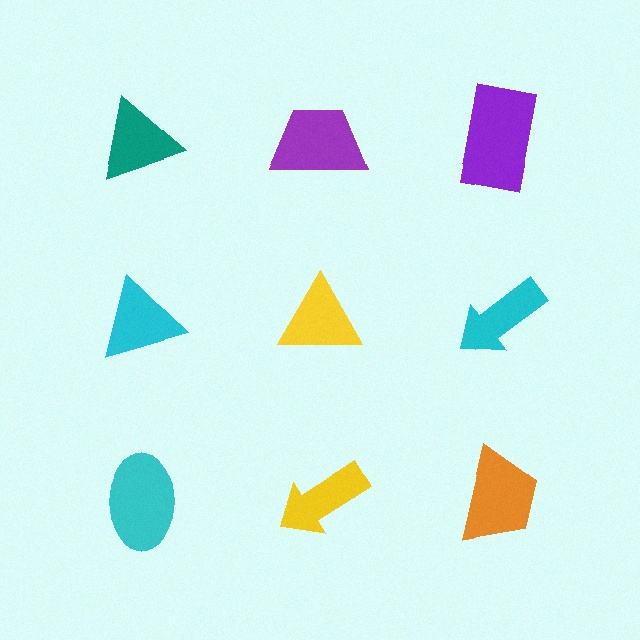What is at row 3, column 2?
A yellow arrow.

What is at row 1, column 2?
A purple trapezoid.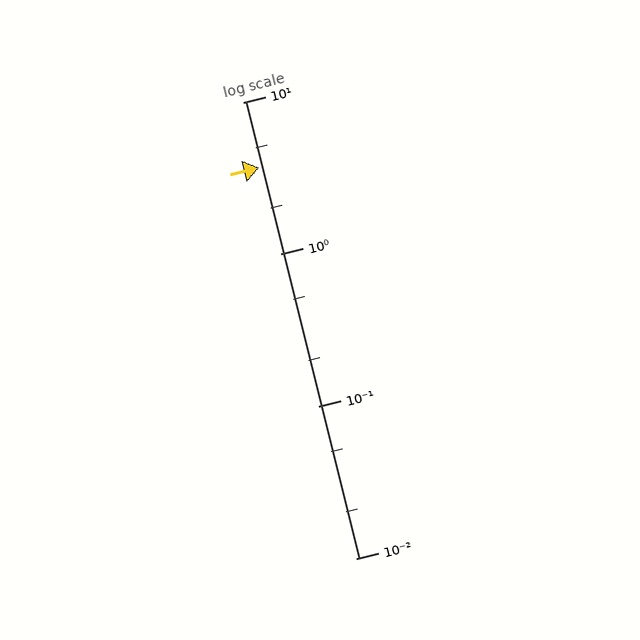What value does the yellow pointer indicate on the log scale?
The pointer indicates approximately 3.7.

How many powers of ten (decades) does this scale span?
The scale spans 3 decades, from 0.01 to 10.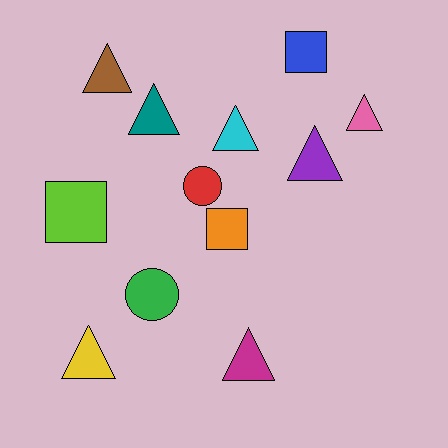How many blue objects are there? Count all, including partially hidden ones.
There is 1 blue object.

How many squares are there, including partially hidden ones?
There are 3 squares.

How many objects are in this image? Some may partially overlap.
There are 12 objects.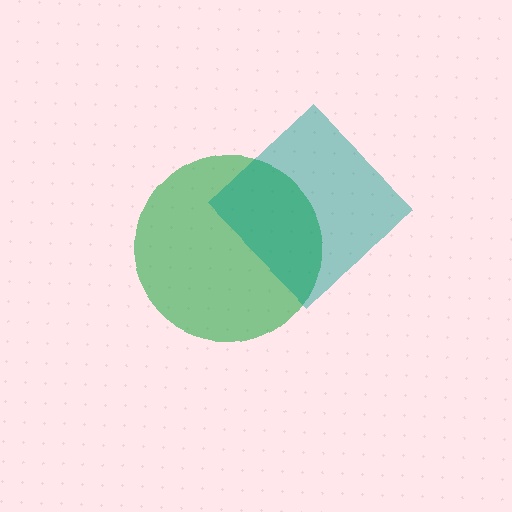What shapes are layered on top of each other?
The layered shapes are: a green circle, a teal diamond.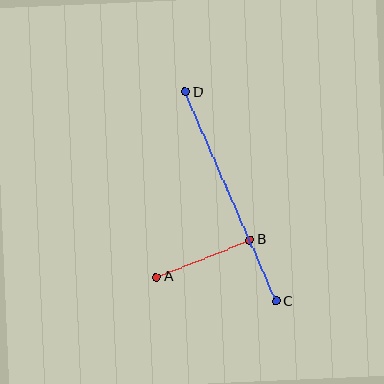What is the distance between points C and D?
The distance is approximately 228 pixels.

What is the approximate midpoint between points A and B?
The midpoint is at approximately (203, 258) pixels.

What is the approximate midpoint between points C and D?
The midpoint is at approximately (231, 197) pixels.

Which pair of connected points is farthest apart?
Points C and D are farthest apart.